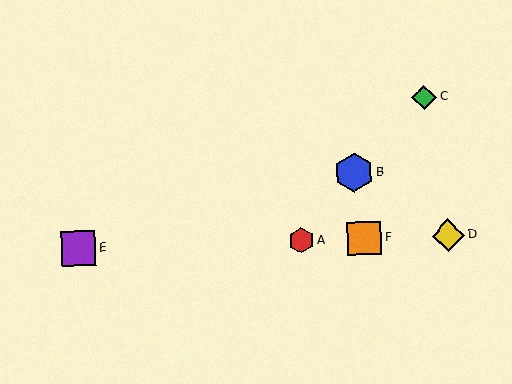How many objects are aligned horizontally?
4 objects (A, D, E, F) are aligned horizontally.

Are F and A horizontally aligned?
Yes, both are at y≈238.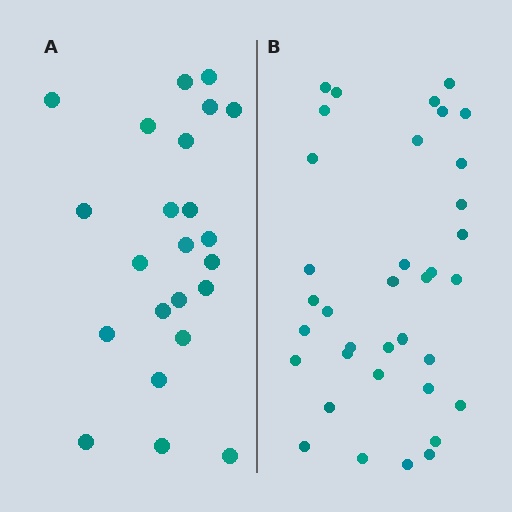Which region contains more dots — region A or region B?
Region B (the right region) has more dots.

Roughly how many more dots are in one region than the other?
Region B has approximately 15 more dots than region A.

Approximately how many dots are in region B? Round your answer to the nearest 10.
About 40 dots. (The exact count is 36, which rounds to 40.)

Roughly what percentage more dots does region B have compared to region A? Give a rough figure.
About 55% more.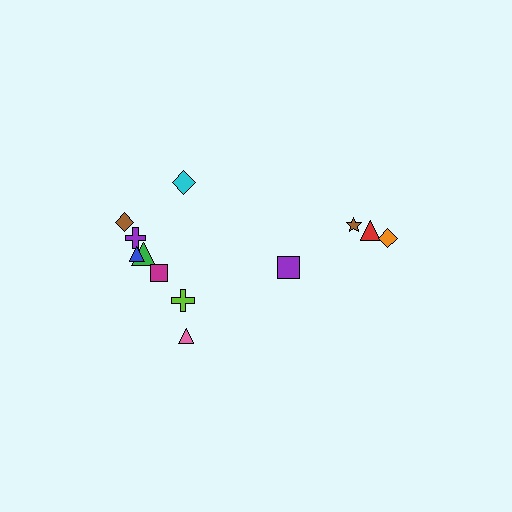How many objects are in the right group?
There are 4 objects.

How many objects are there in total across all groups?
There are 12 objects.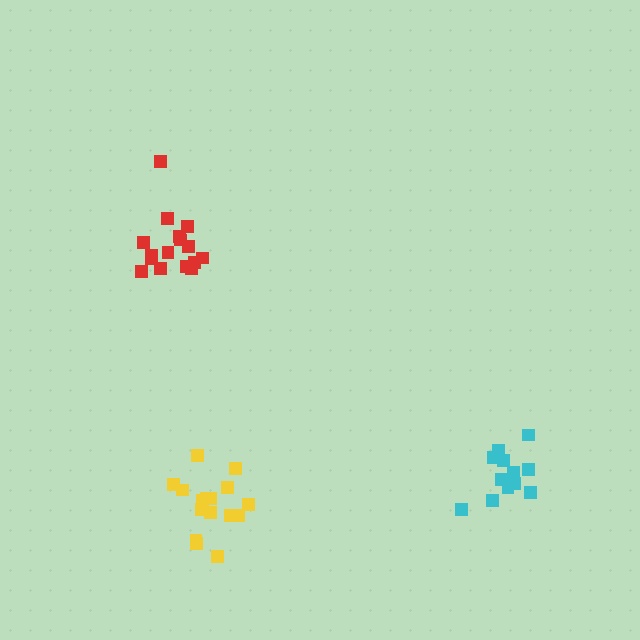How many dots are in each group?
Group 1: 16 dots, Group 2: 12 dots, Group 3: 17 dots (45 total).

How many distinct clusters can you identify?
There are 3 distinct clusters.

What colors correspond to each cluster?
The clusters are colored: red, cyan, yellow.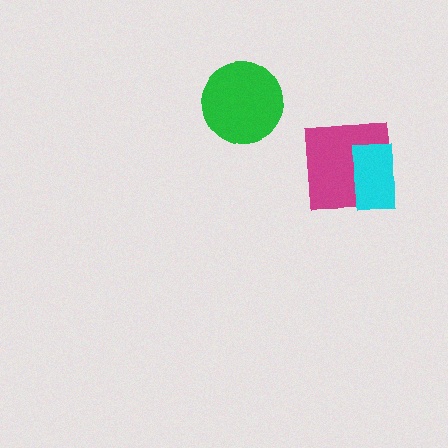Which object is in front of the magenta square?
The cyan rectangle is in front of the magenta square.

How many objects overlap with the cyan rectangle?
1 object overlaps with the cyan rectangle.